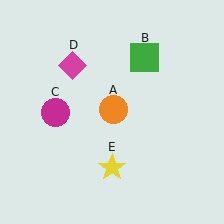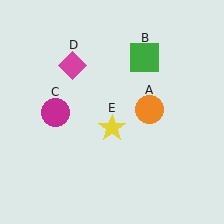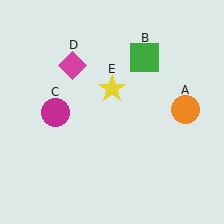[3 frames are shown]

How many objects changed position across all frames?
2 objects changed position: orange circle (object A), yellow star (object E).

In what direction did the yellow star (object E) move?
The yellow star (object E) moved up.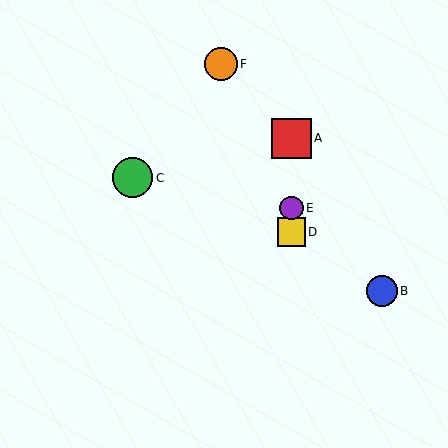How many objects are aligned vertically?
3 objects (A, D, E) are aligned vertically.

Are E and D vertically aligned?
Yes, both are at x≈291.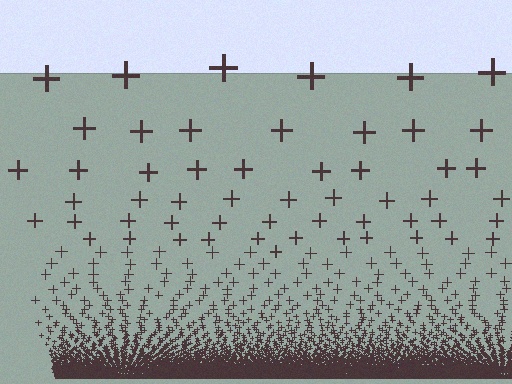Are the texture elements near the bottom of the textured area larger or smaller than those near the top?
Smaller. The gradient is inverted — elements near the bottom are smaller and denser.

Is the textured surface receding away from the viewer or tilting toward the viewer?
The surface appears to tilt toward the viewer. Texture elements get larger and sparser toward the top.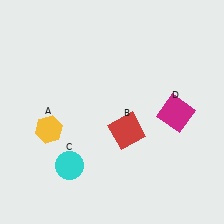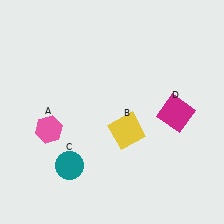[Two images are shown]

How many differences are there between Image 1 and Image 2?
There are 3 differences between the two images.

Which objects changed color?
A changed from yellow to pink. B changed from red to yellow. C changed from cyan to teal.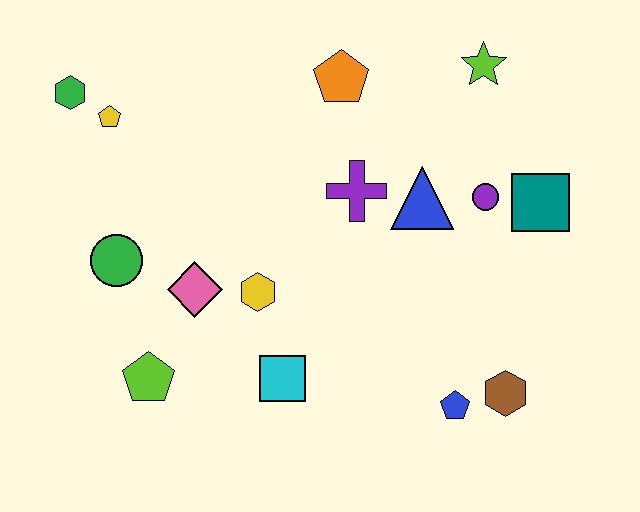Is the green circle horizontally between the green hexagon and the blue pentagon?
Yes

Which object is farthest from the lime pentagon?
The lime star is farthest from the lime pentagon.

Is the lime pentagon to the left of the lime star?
Yes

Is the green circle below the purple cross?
Yes